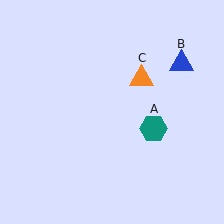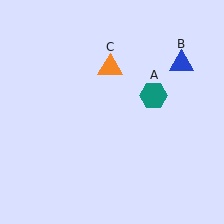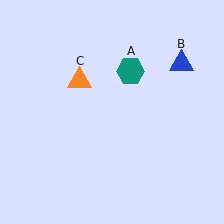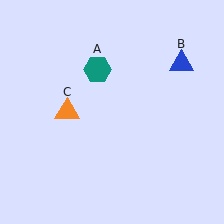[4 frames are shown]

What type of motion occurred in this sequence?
The teal hexagon (object A), orange triangle (object C) rotated counterclockwise around the center of the scene.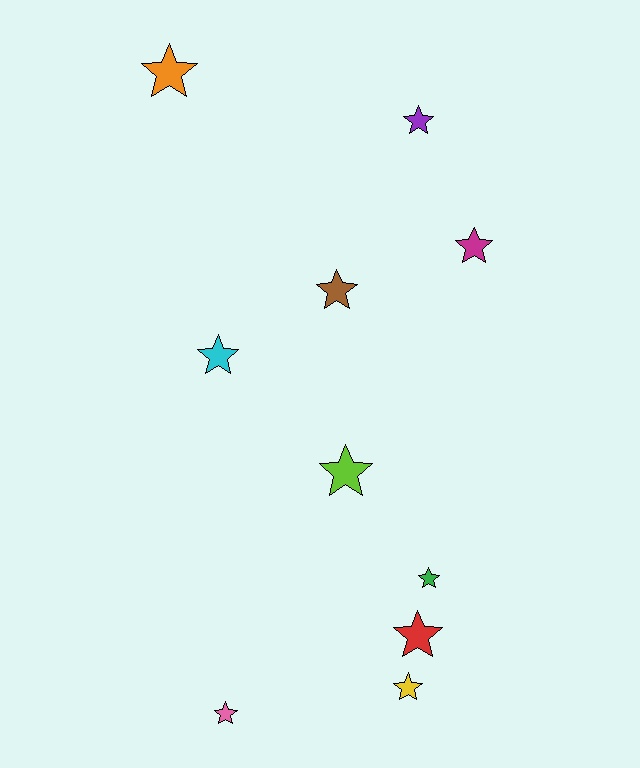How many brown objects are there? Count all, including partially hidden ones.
There is 1 brown object.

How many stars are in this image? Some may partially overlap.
There are 10 stars.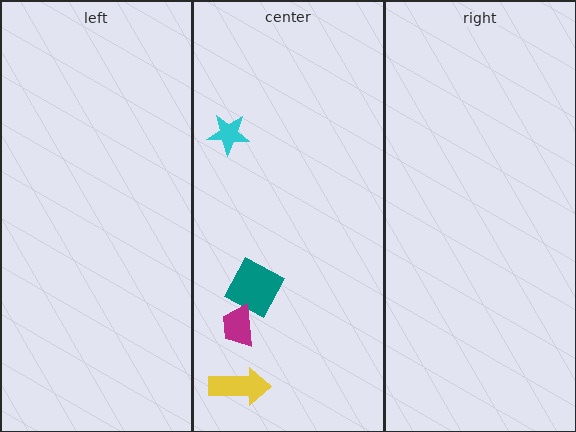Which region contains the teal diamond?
The center region.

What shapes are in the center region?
The yellow arrow, the teal diamond, the cyan star, the magenta trapezoid.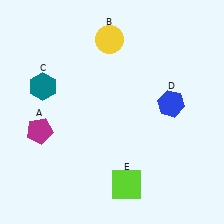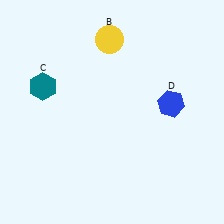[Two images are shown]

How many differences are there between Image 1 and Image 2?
There are 2 differences between the two images.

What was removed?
The lime square (E), the magenta pentagon (A) were removed in Image 2.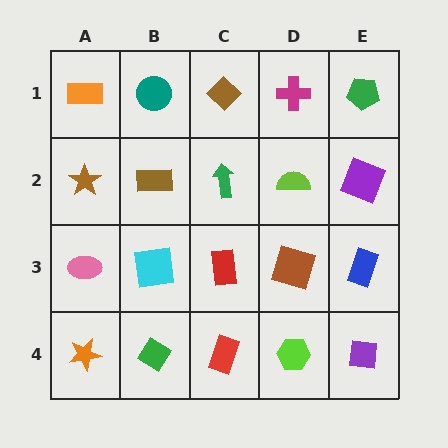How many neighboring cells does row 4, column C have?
3.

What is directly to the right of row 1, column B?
A brown diamond.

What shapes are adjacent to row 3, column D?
A lime semicircle (row 2, column D), a lime hexagon (row 4, column D), a red rectangle (row 3, column C), a blue rectangle (row 3, column E).